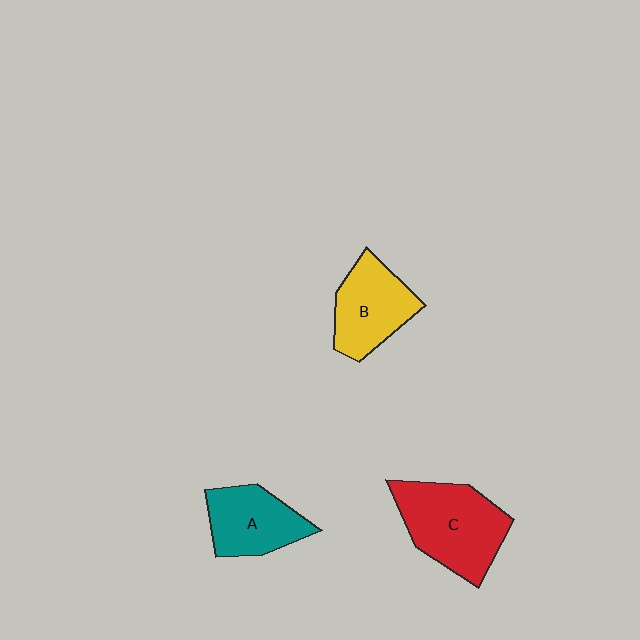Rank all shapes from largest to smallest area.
From largest to smallest: C (red), B (yellow), A (teal).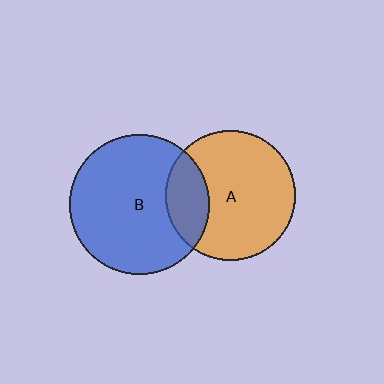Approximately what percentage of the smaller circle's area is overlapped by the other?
Approximately 25%.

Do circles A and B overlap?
Yes.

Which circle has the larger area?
Circle B (blue).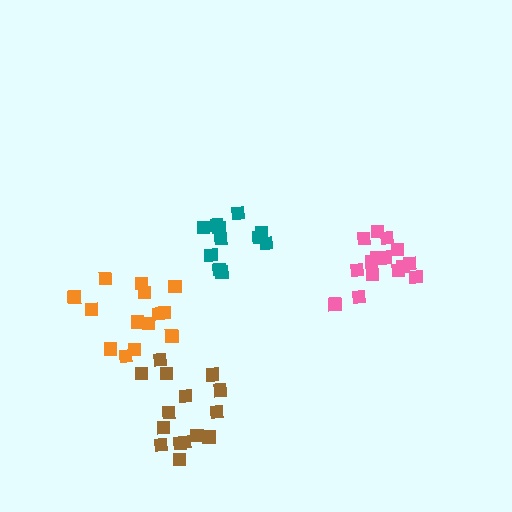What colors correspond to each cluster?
The clusters are colored: teal, orange, brown, pink.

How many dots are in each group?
Group 1: 11 dots, Group 2: 14 dots, Group 3: 15 dots, Group 4: 16 dots (56 total).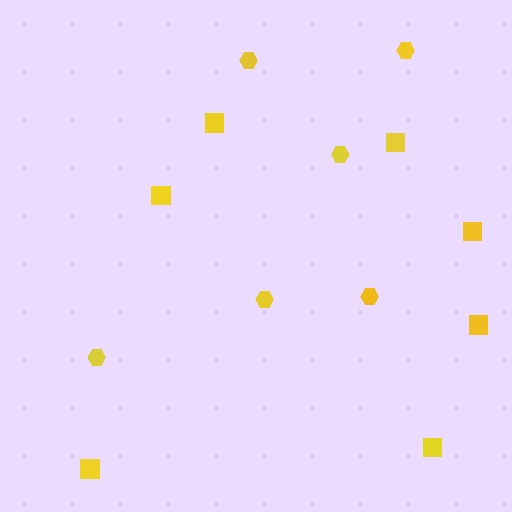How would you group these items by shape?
There are 2 groups: one group of hexagons (6) and one group of squares (7).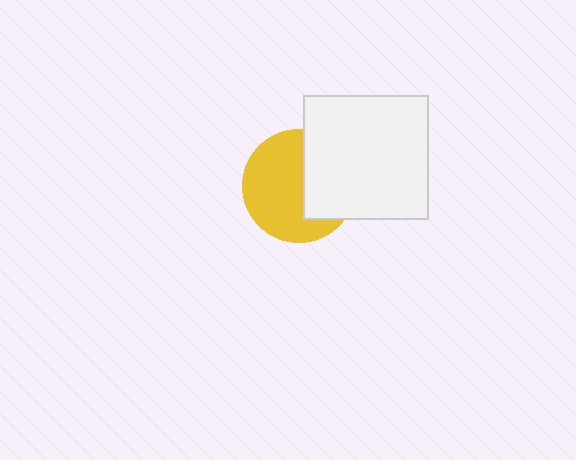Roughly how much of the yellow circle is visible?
About half of it is visible (roughly 61%).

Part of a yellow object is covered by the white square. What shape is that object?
It is a circle.